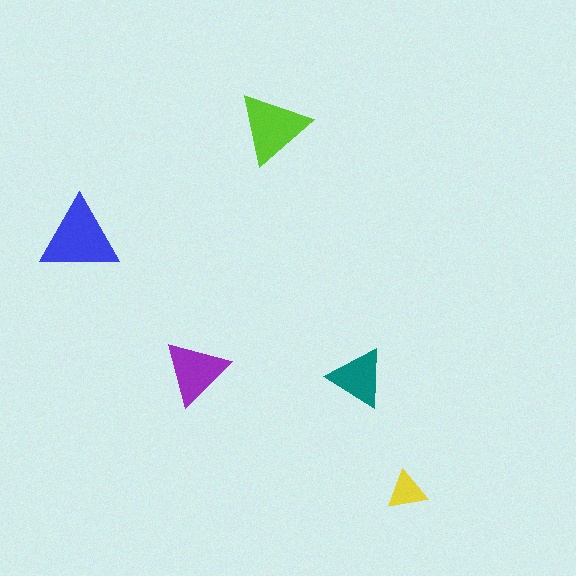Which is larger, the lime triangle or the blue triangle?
The blue one.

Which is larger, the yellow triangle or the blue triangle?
The blue one.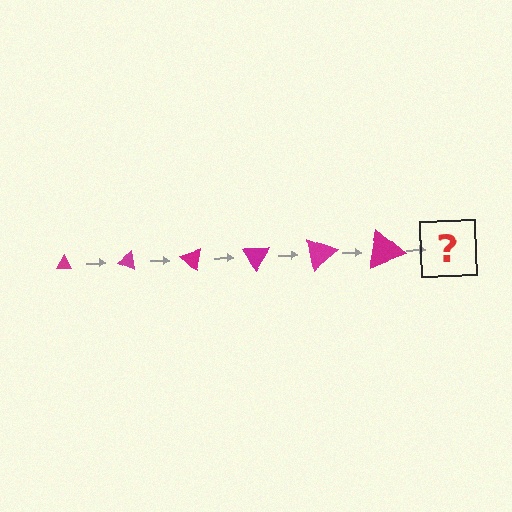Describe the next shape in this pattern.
It should be a triangle, larger than the previous one and rotated 120 degrees from the start.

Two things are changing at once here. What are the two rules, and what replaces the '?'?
The two rules are that the triangle grows larger each step and it rotates 20 degrees each step. The '?' should be a triangle, larger than the previous one and rotated 120 degrees from the start.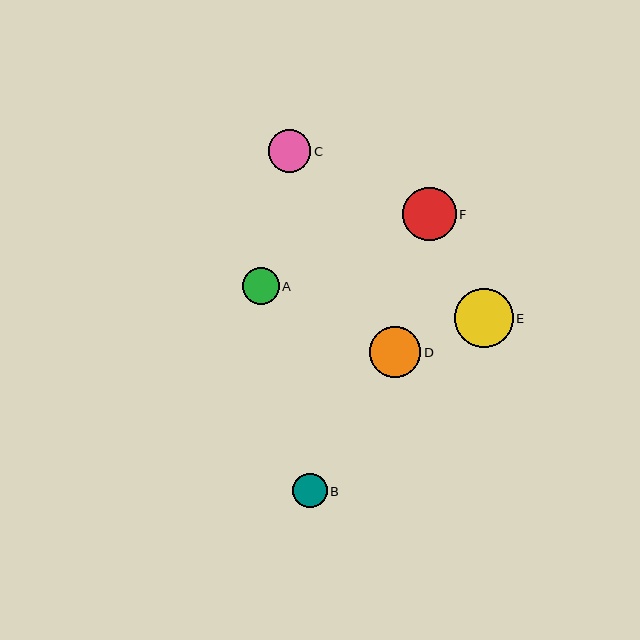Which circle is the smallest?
Circle B is the smallest with a size of approximately 35 pixels.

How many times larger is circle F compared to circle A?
Circle F is approximately 1.5 times the size of circle A.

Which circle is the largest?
Circle E is the largest with a size of approximately 59 pixels.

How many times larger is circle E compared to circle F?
Circle E is approximately 1.1 times the size of circle F.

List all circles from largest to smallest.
From largest to smallest: E, F, D, C, A, B.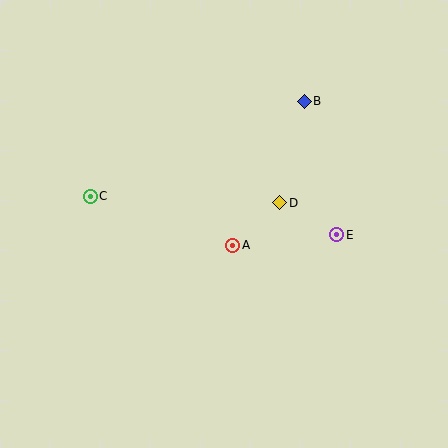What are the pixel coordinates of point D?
Point D is at (280, 203).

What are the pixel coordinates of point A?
Point A is at (233, 245).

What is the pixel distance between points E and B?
The distance between E and B is 137 pixels.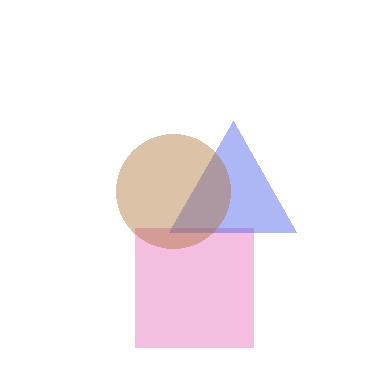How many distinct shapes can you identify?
There are 3 distinct shapes: a pink square, a blue triangle, a brown circle.